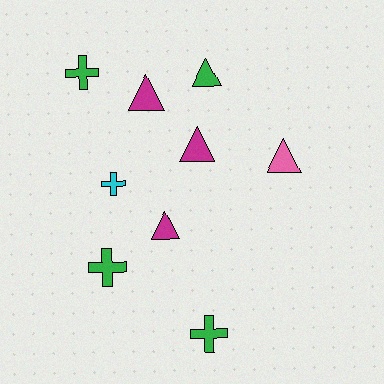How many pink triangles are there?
There is 1 pink triangle.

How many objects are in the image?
There are 9 objects.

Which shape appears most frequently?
Triangle, with 5 objects.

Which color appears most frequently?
Green, with 4 objects.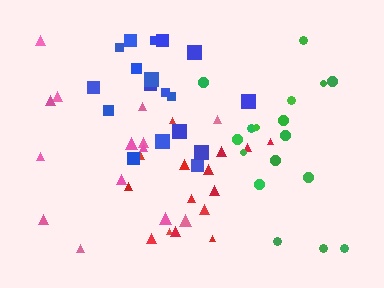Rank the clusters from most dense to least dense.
blue, red, green, pink.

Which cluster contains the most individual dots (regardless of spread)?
Blue (20).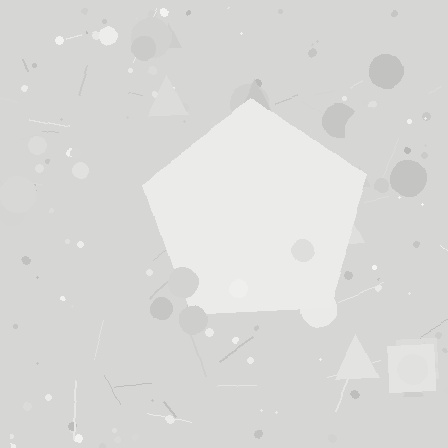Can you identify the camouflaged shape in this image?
The camouflaged shape is a pentagon.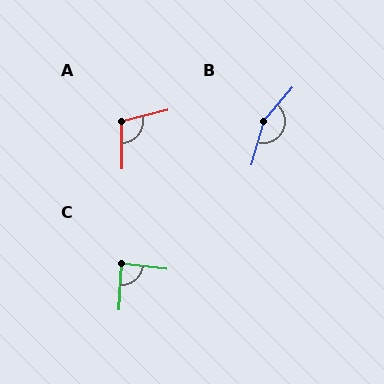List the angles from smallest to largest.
C (86°), A (103°), B (156°).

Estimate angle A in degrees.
Approximately 103 degrees.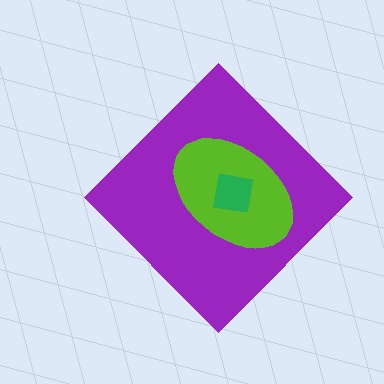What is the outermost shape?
The purple diamond.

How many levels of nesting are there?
3.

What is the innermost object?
The green square.